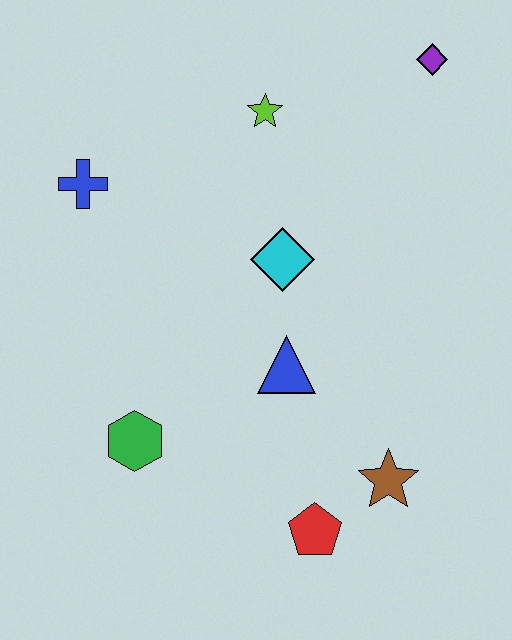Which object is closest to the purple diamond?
The lime star is closest to the purple diamond.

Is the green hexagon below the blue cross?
Yes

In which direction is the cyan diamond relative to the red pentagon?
The cyan diamond is above the red pentagon.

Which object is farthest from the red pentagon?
The purple diamond is farthest from the red pentagon.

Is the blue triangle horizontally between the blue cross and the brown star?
Yes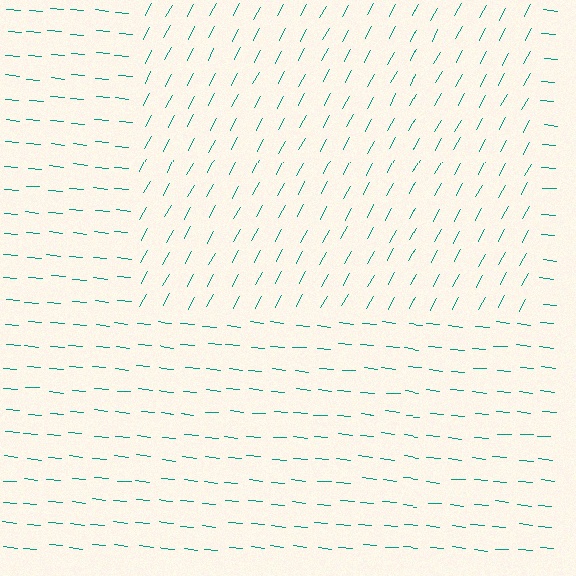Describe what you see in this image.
The image is filled with small teal line segments. A rectangle region in the image has lines oriented differently from the surrounding lines, creating a visible texture boundary.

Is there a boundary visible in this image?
Yes, there is a texture boundary formed by a change in line orientation.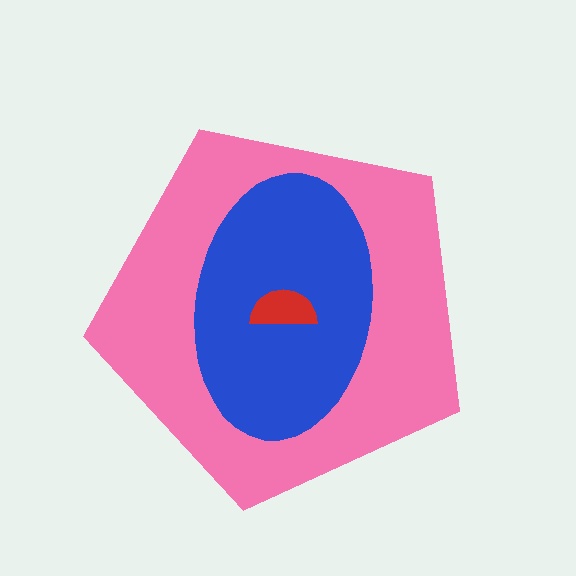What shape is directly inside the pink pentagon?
The blue ellipse.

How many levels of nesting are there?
3.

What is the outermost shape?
The pink pentagon.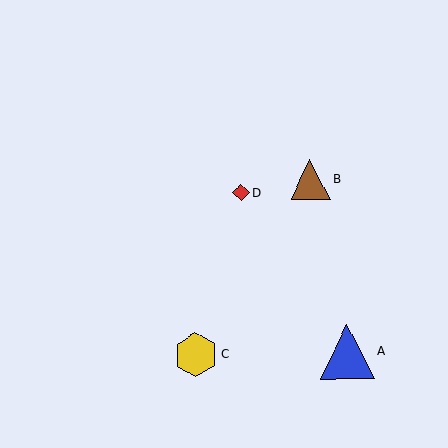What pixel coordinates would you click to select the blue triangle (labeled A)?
Click at (347, 352) to select the blue triangle A.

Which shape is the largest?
The blue triangle (labeled A) is the largest.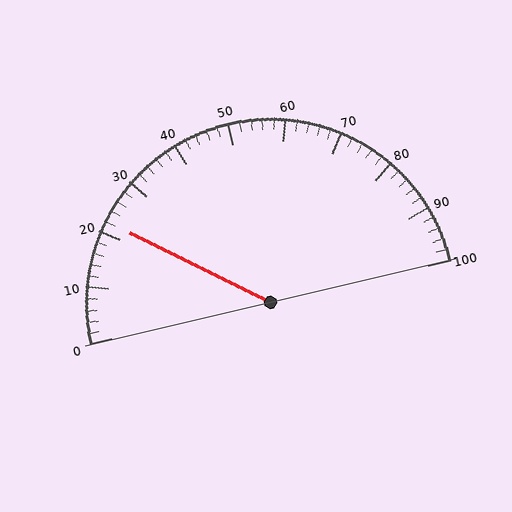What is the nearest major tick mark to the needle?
The nearest major tick mark is 20.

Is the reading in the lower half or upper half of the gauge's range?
The reading is in the lower half of the range (0 to 100).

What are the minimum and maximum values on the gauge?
The gauge ranges from 0 to 100.